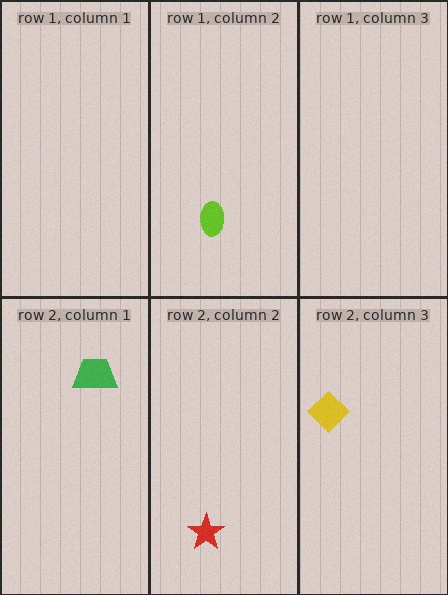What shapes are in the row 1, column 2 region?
The lime ellipse.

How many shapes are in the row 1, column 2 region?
1.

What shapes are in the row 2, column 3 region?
The yellow diamond.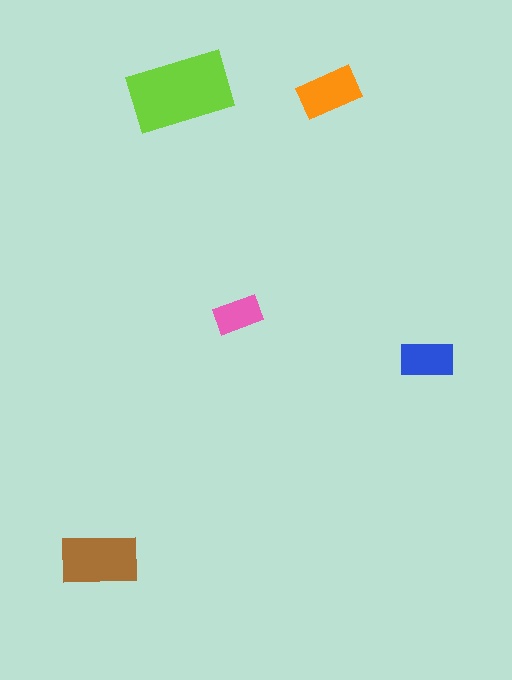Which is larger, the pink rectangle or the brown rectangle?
The brown one.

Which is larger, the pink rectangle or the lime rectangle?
The lime one.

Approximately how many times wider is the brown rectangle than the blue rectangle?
About 1.5 times wider.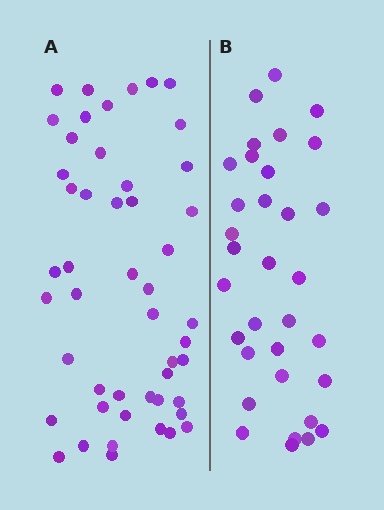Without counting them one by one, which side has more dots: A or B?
Region A (the left region) has more dots.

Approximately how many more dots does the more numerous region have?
Region A has approximately 15 more dots than region B.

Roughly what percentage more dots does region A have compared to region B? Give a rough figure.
About 50% more.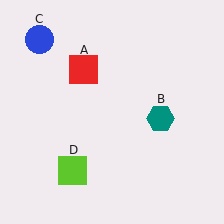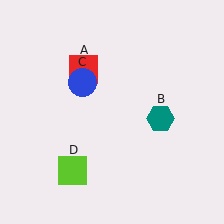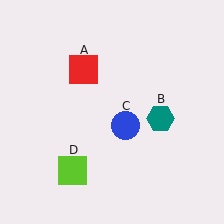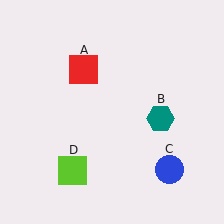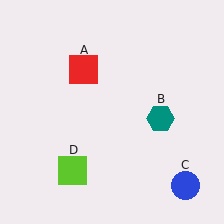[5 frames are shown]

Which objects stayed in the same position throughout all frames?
Red square (object A) and teal hexagon (object B) and lime square (object D) remained stationary.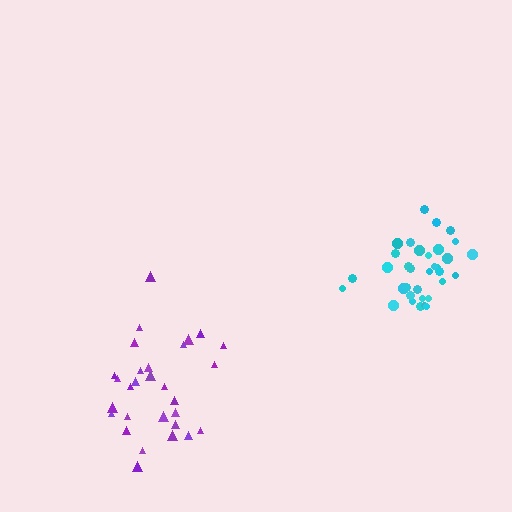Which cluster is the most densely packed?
Cyan.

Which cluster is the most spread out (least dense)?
Purple.